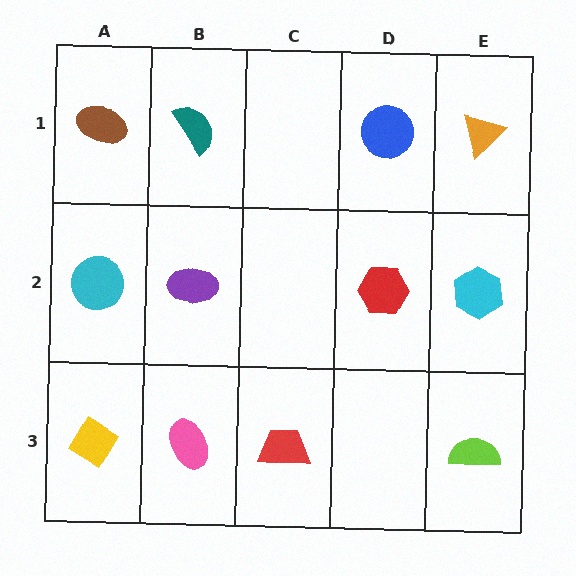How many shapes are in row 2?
4 shapes.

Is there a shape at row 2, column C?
No, that cell is empty.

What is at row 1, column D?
A blue circle.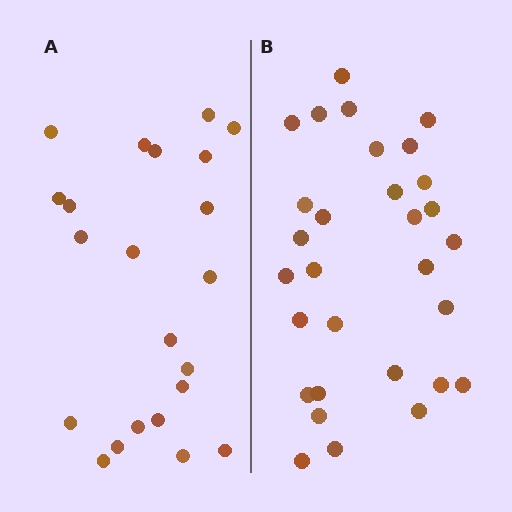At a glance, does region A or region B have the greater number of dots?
Region B (the right region) has more dots.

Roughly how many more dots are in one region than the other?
Region B has roughly 8 or so more dots than region A.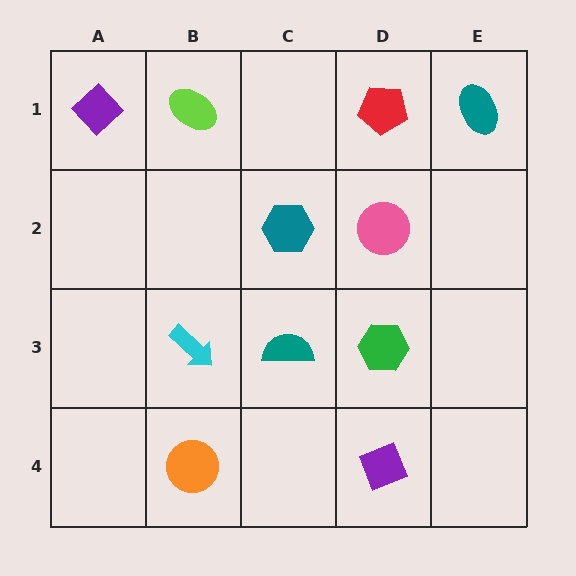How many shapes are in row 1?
4 shapes.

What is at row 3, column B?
A cyan arrow.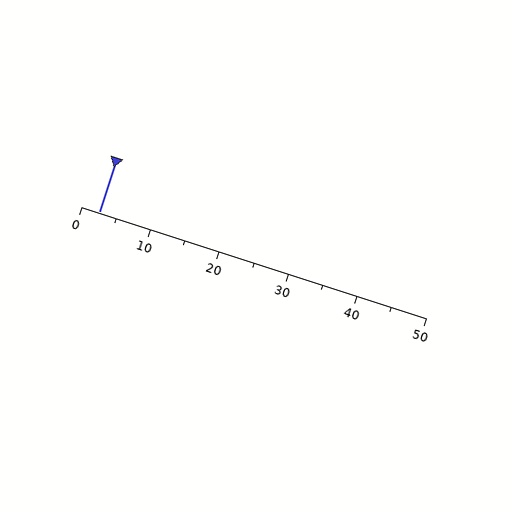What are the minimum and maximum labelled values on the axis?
The axis runs from 0 to 50.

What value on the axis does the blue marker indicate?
The marker indicates approximately 2.5.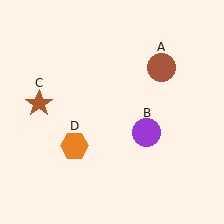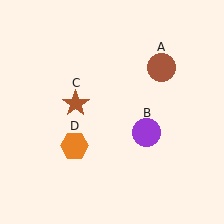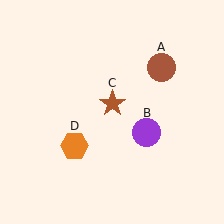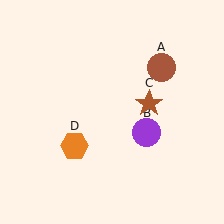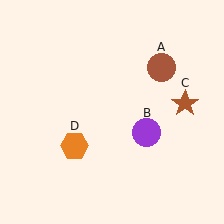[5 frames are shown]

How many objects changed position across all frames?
1 object changed position: brown star (object C).